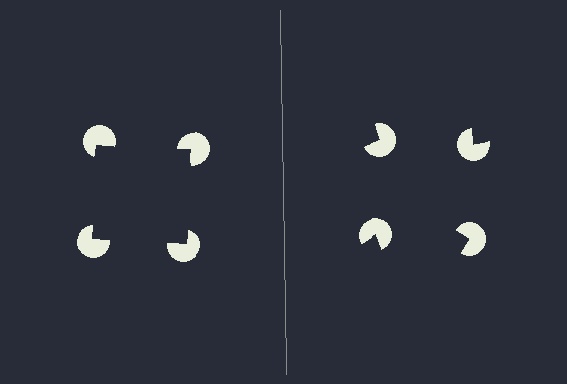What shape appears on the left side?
An illusory square.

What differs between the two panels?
The pac-man discs are positioned identically on both sides; only the wedge orientations differ. On the left they align to a square; on the right they are misaligned.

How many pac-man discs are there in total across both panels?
8 — 4 on each side.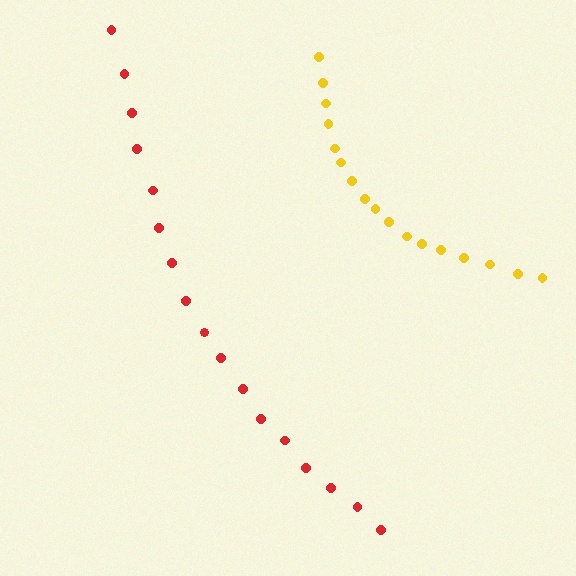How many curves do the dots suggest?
There are 2 distinct paths.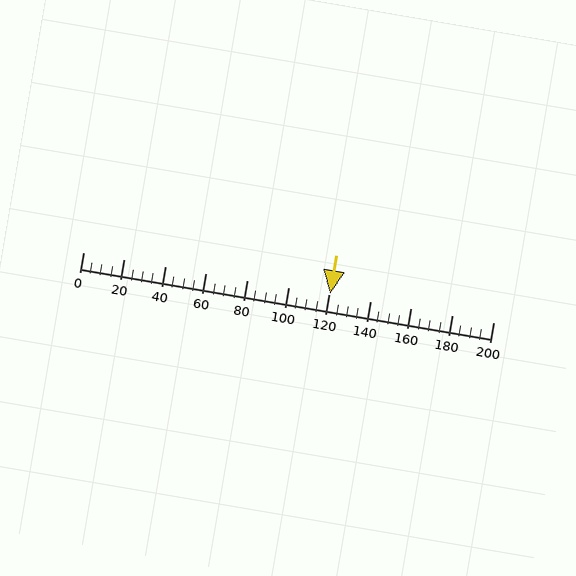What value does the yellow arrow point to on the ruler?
The yellow arrow points to approximately 120.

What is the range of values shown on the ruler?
The ruler shows values from 0 to 200.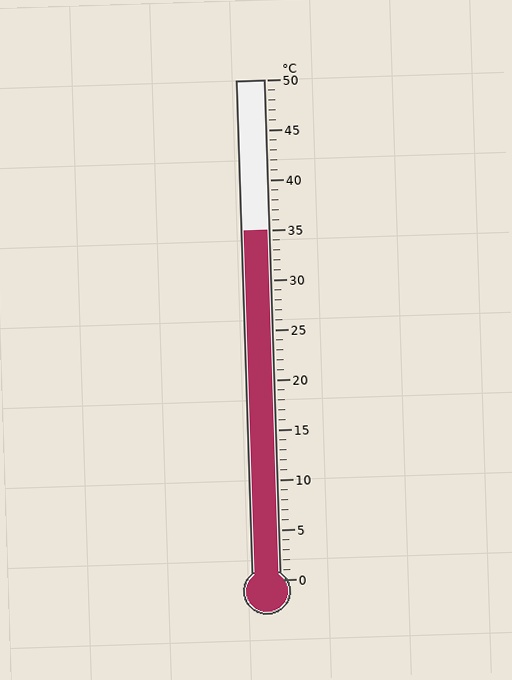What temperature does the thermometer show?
The thermometer shows approximately 35°C.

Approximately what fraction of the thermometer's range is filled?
The thermometer is filled to approximately 70% of its range.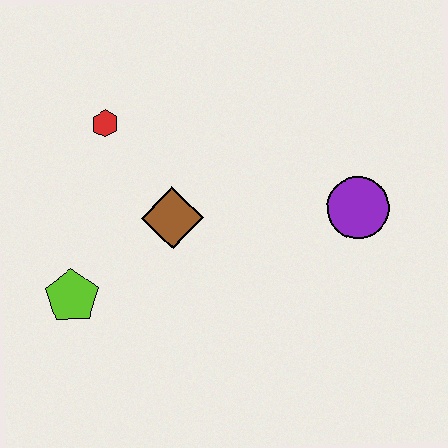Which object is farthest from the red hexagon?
The purple circle is farthest from the red hexagon.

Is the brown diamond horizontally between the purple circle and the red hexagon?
Yes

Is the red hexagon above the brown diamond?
Yes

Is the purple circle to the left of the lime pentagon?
No